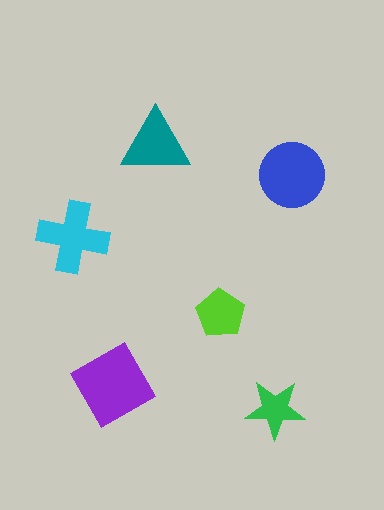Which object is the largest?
The purple diamond.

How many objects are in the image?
There are 6 objects in the image.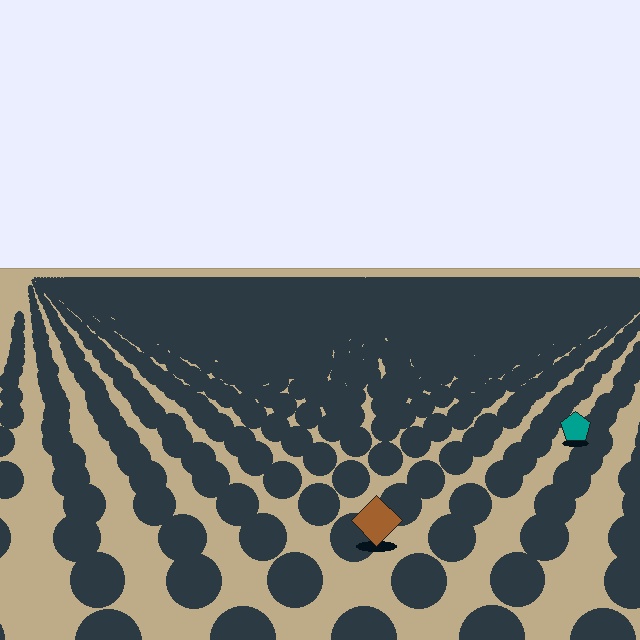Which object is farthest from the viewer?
The teal pentagon is farthest from the viewer. It appears smaller and the ground texture around it is denser.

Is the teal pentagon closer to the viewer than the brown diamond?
No. The brown diamond is closer — you can tell from the texture gradient: the ground texture is coarser near it.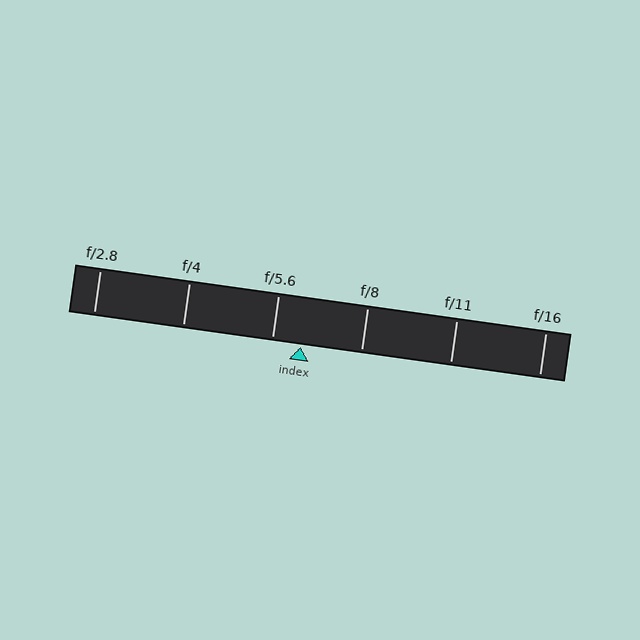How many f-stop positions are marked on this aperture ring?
There are 6 f-stop positions marked.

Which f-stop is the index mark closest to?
The index mark is closest to f/5.6.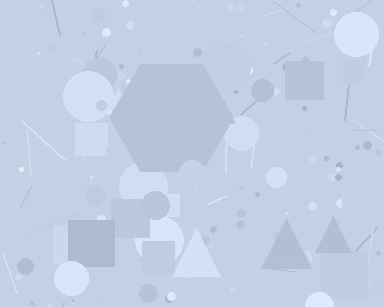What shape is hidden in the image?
A hexagon is hidden in the image.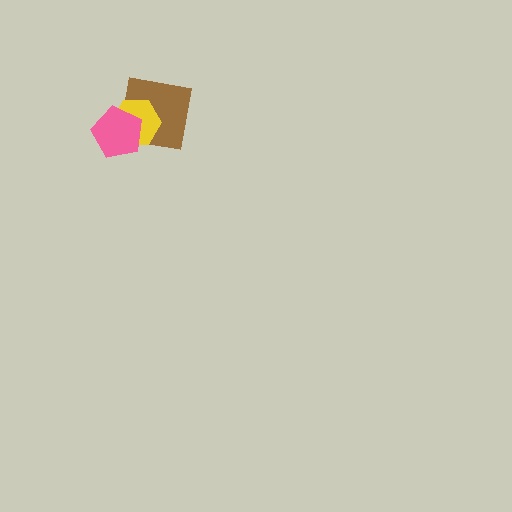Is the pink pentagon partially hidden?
No, no other shape covers it.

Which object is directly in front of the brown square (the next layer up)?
The yellow hexagon is directly in front of the brown square.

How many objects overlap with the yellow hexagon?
2 objects overlap with the yellow hexagon.